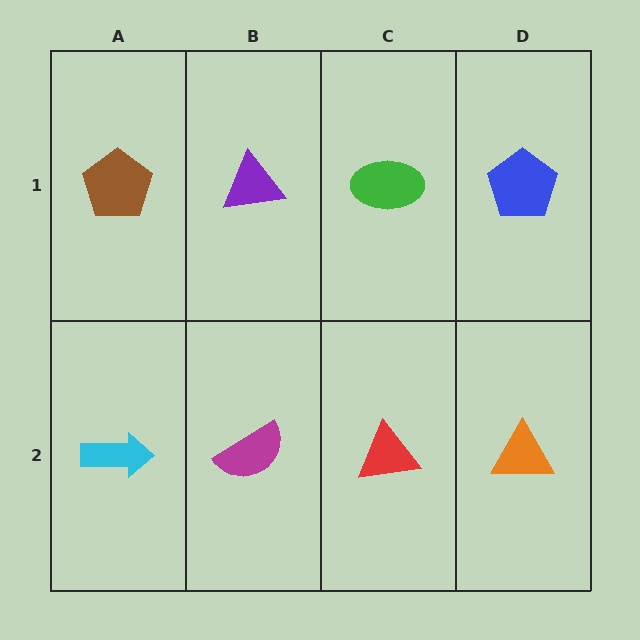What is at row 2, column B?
A magenta semicircle.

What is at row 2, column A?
A cyan arrow.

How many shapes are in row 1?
4 shapes.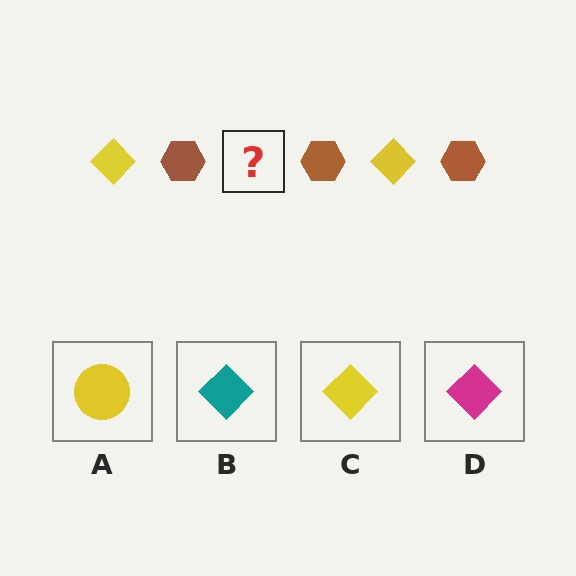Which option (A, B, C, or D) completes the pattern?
C.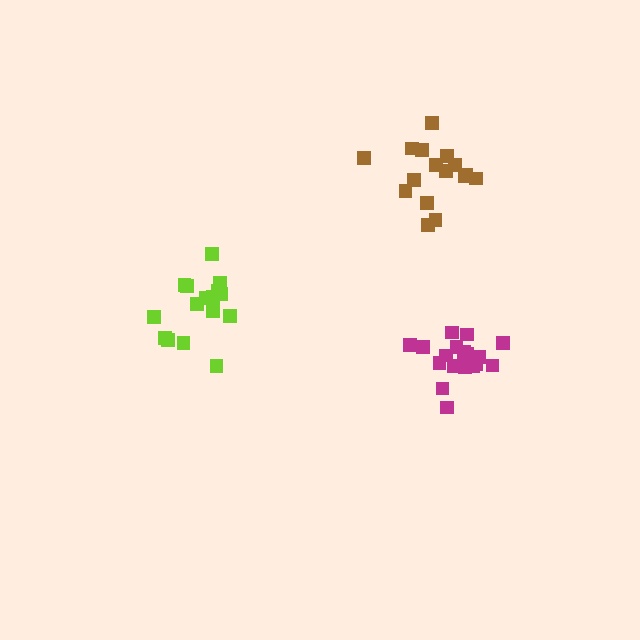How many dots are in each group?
Group 1: 16 dots, Group 2: 16 dots, Group 3: 18 dots (50 total).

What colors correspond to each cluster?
The clusters are colored: lime, brown, magenta.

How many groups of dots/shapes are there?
There are 3 groups.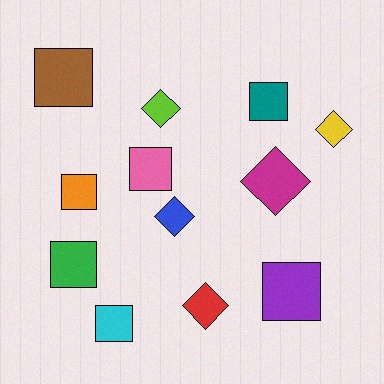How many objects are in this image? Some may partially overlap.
There are 12 objects.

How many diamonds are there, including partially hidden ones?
There are 5 diamonds.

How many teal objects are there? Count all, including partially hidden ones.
There is 1 teal object.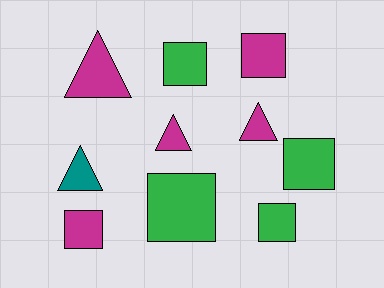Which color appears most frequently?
Magenta, with 5 objects.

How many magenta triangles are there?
There are 3 magenta triangles.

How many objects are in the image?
There are 10 objects.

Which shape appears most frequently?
Square, with 6 objects.